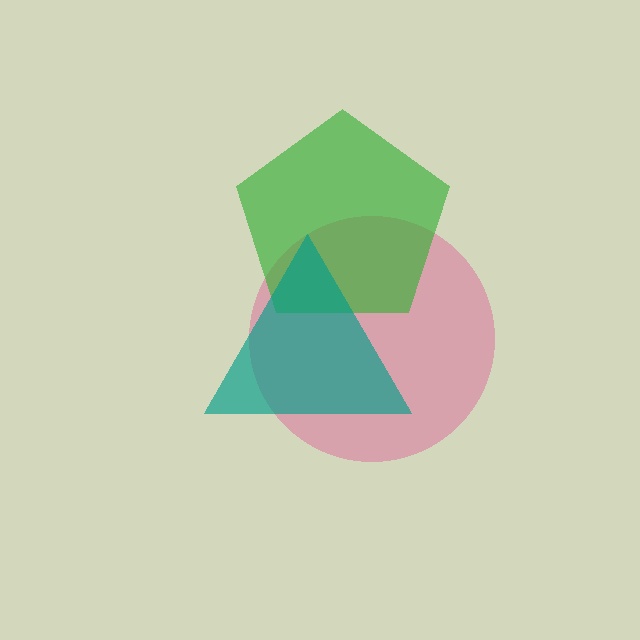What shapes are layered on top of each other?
The layered shapes are: a pink circle, a green pentagon, a teal triangle.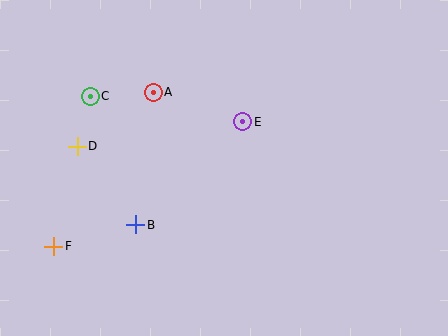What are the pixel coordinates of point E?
Point E is at (243, 122).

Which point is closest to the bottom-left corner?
Point F is closest to the bottom-left corner.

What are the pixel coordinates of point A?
Point A is at (153, 92).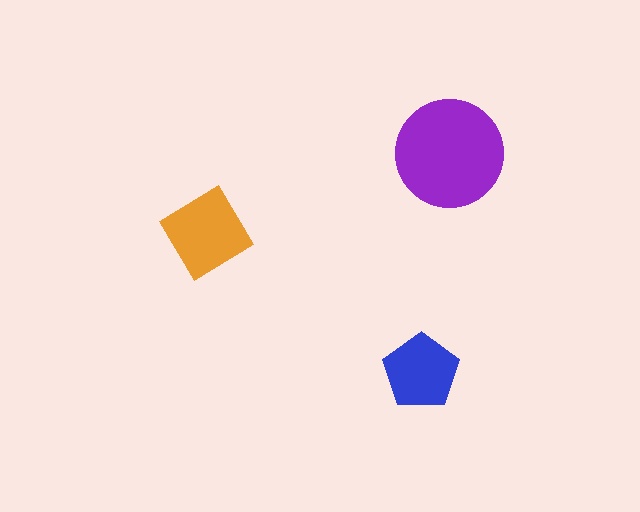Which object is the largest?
The purple circle.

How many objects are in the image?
There are 3 objects in the image.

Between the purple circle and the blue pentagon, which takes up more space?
The purple circle.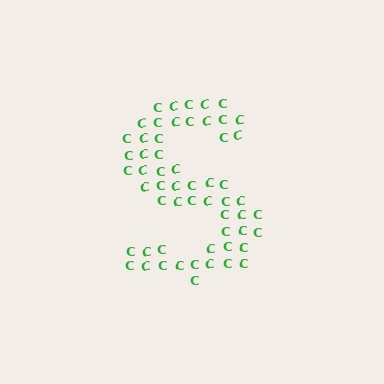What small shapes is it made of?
It is made of small letter C's.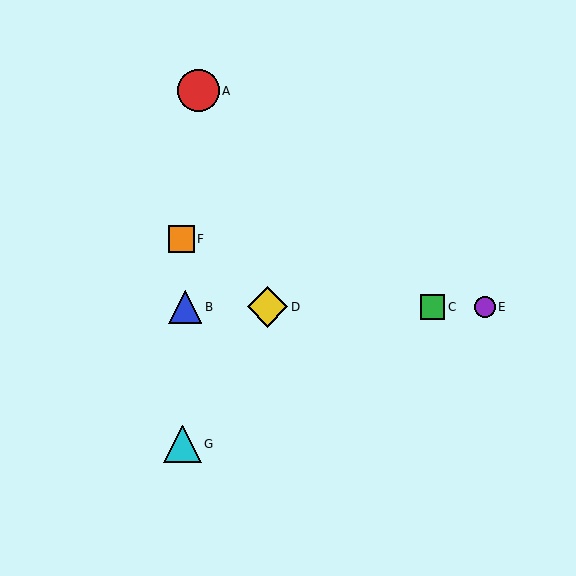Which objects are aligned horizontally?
Objects B, C, D, E are aligned horizontally.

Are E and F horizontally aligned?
No, E is at y≈307 and F is at y≈239.